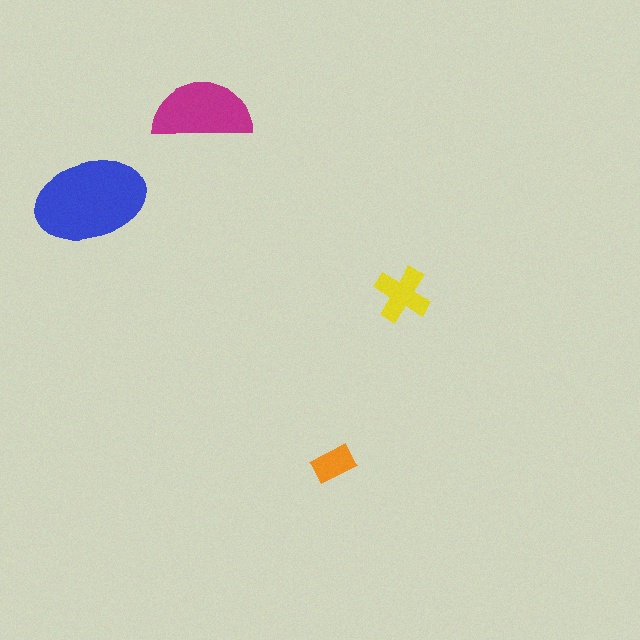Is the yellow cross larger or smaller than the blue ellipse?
Smaller.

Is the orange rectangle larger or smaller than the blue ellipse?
Smaller.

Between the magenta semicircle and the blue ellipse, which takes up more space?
The blue ellipse.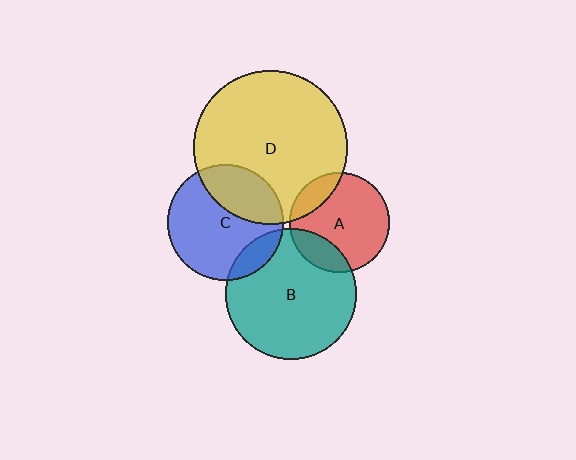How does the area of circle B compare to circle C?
Approximately 1.3 times.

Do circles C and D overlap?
Yes.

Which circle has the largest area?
Circle D (yellow).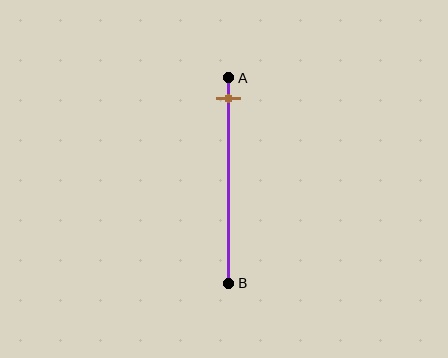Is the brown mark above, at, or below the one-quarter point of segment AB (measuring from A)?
The brown mark is above the one-quarter point of segment AB.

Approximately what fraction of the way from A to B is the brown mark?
The brown mark is approximately 10% of the way from A to B.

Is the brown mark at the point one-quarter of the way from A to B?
No, the mark is at about 10% from A, not at the 25% one-quarter point.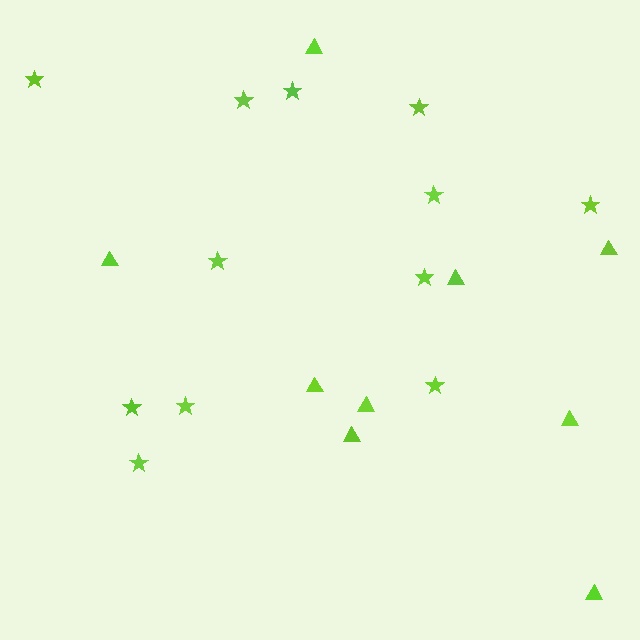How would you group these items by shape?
There are 2 groups: one group of stars (12) and one group of triangles (9).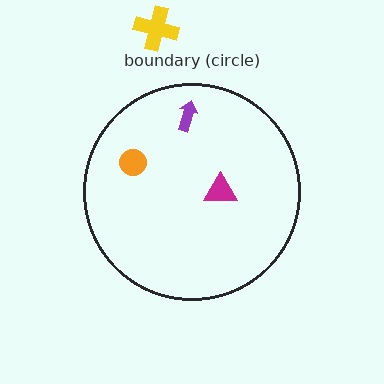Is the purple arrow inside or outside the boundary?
Inside.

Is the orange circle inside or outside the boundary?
Inside.